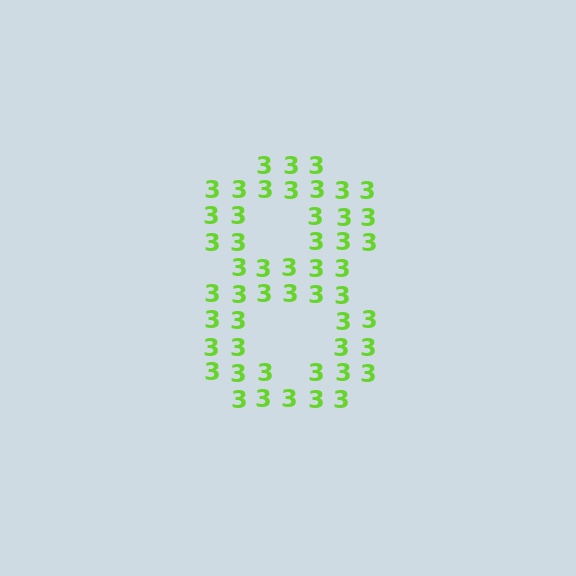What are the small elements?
The small elements are digit 3's.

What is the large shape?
The large shape is the digit 8.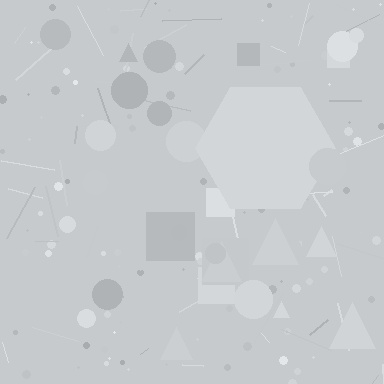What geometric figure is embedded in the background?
A hexagon is embedded in the background.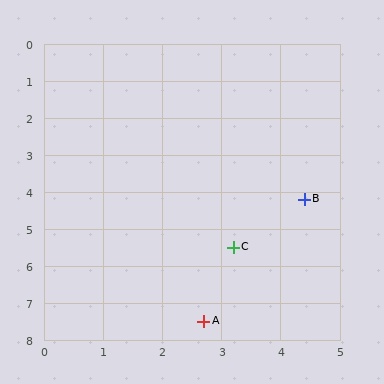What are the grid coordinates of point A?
Point A is at approximately (2.7, 7.5).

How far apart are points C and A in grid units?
Points C and A are about 2.1 grid units apart.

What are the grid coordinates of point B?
Point B is at approximately (4.4, 4.2).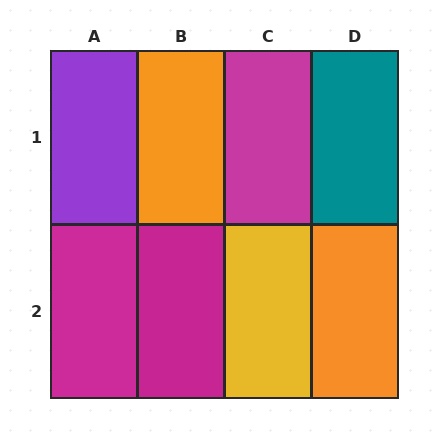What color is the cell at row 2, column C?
Yellow.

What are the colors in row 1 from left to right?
Purple, orange, magenta, teal.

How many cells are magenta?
3 cells are magenta.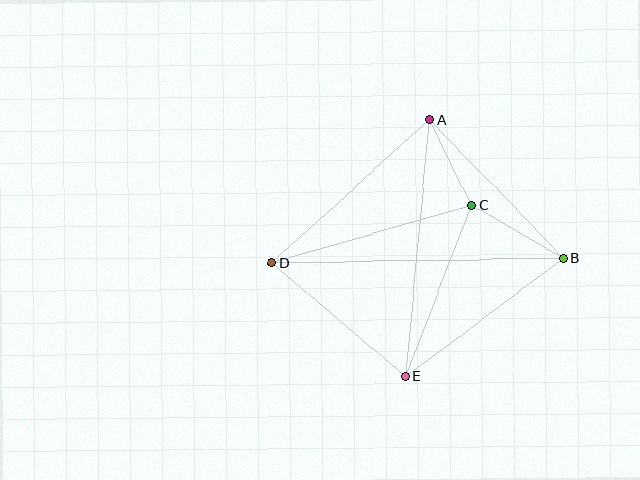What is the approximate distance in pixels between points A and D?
The distance between A and D is approximately 213 pixels.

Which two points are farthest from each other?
Points B and D are farthest from each other.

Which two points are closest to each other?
Points A and C are closest to each other.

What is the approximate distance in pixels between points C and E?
The distance between C and E is approximately 183 pixels.